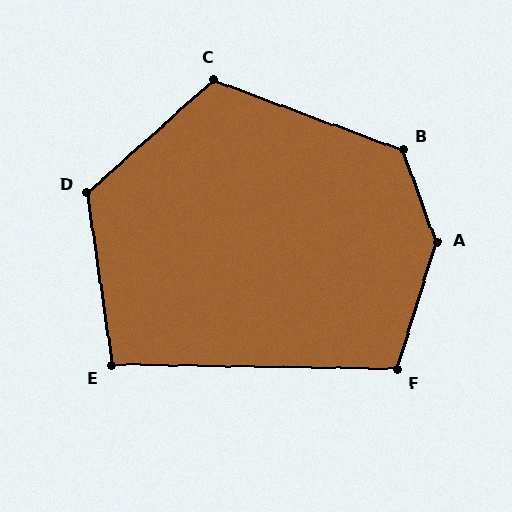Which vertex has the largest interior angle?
A, at approximately 143 degrees.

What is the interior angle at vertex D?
Approximately 123 degrees (obtuse).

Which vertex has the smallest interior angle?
E, at approximately 99 degrees.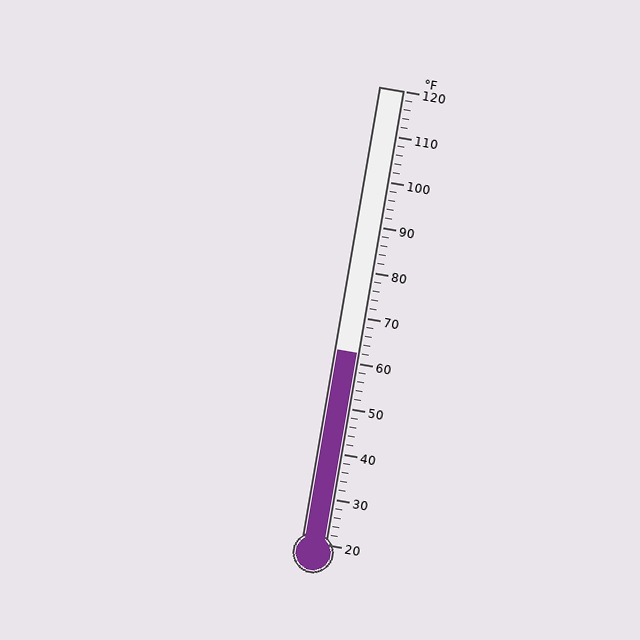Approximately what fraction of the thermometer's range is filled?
The thermometer is filled to approximately 40% of its range.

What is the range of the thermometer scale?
The thermometer scale ranges from 20°F to 120°F.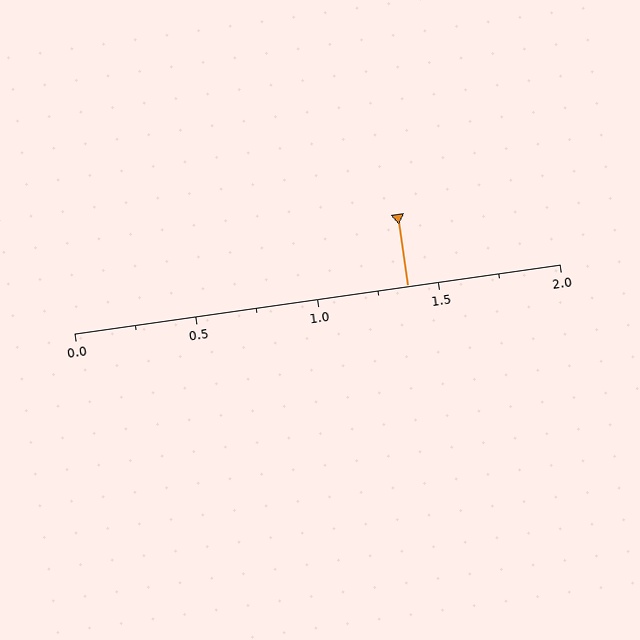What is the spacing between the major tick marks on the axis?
The major ticks are spaced 0.5 apart.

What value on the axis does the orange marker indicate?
The marker indicates approximately 1.38.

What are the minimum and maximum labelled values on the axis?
The axis runs from 0.0 to 2.0.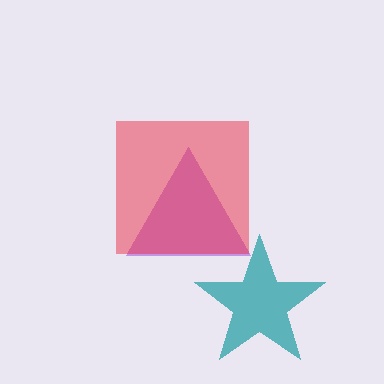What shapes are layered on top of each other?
The layered shapes are: a teal star, a purple triangle, a red square.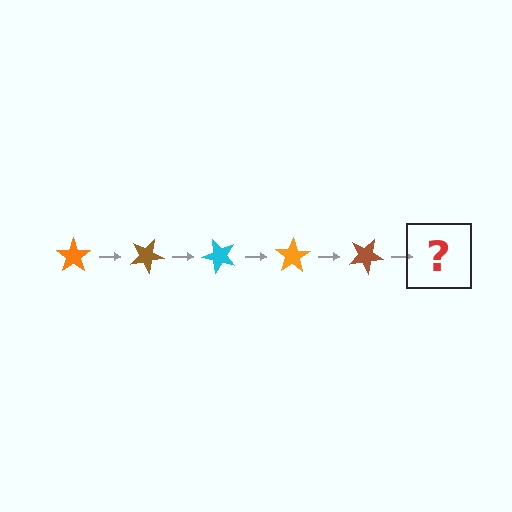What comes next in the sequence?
The next element should be a cyan star, rotated 125 degrees from the start.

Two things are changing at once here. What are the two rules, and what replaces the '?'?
The two rules are that it rotates 25 degrees each step and the color cycles through orange, brown, and cyan. The '?' should be a cyan star, rotated 125 degrees from the start.